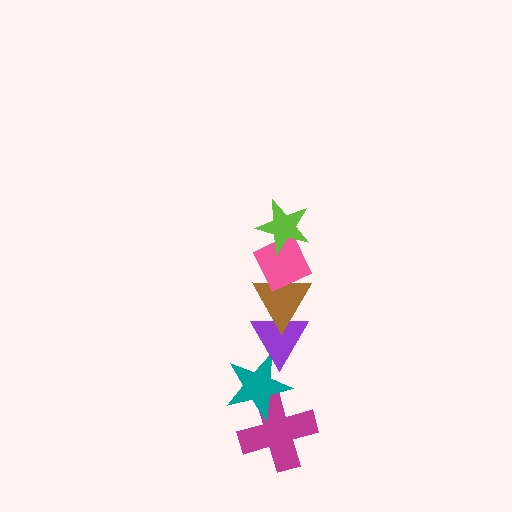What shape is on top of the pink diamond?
The lime star is on top of the pink diamond.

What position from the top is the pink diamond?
The pink diamond is 2nd from the top.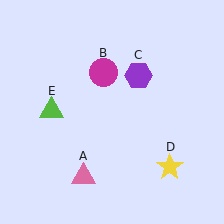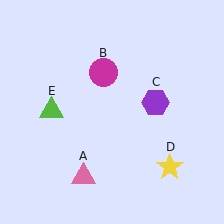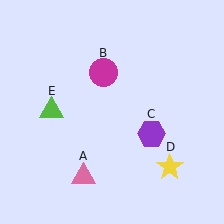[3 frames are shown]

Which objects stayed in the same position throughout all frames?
Pink triangle (object A) and magenta circle (object B) and yellow star (object D) and lime triangle (object E) remained stationary.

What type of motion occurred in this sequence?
The purple hexagon (object C) rotated clockwise around the center of the scene.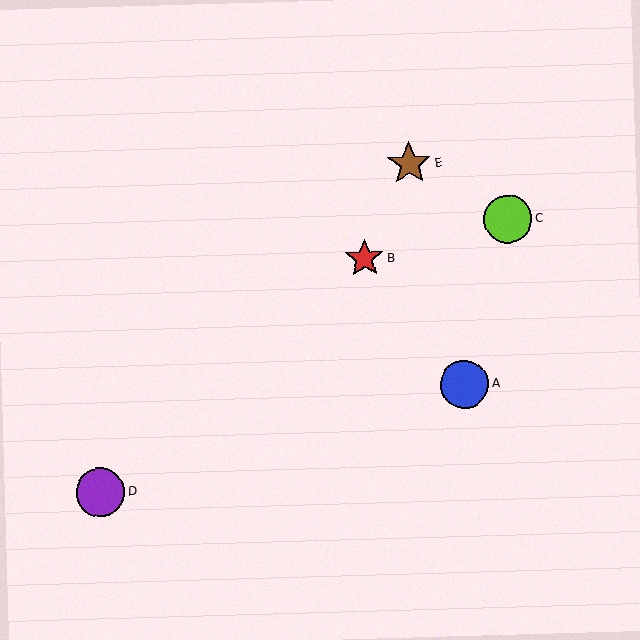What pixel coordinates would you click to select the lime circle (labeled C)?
Click at (508, 219) to select the lime circle C.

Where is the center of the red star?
The center of the red star is at (364, 258).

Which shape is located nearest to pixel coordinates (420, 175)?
The brown star (labeled E) at (409, 164) is nearest to that location.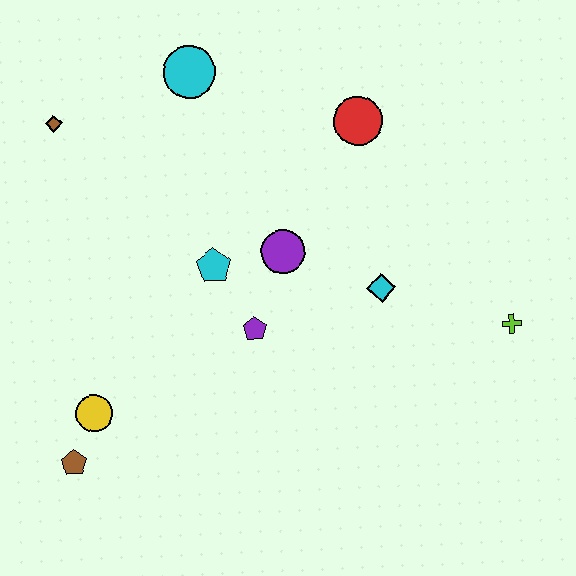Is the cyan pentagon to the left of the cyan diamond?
Yes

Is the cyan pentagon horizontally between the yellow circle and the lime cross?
Yes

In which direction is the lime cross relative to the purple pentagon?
The lime cross is to the right of the purple pentagon.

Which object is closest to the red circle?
The purple circle is closest to the red circle.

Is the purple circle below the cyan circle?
Yes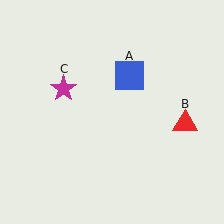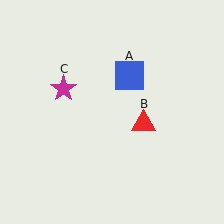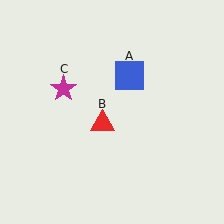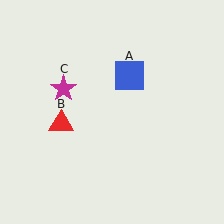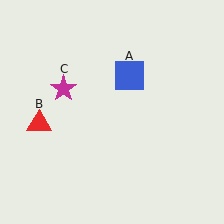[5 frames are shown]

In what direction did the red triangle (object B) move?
The red triangle (object B) moved left.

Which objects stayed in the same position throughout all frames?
Blue square (object A) and magenta star (object C) remained stationary.